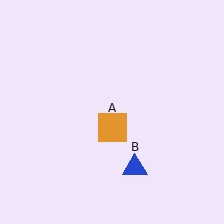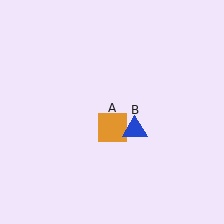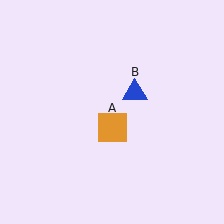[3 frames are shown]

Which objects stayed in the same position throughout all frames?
Orange square (object A) remained stationary.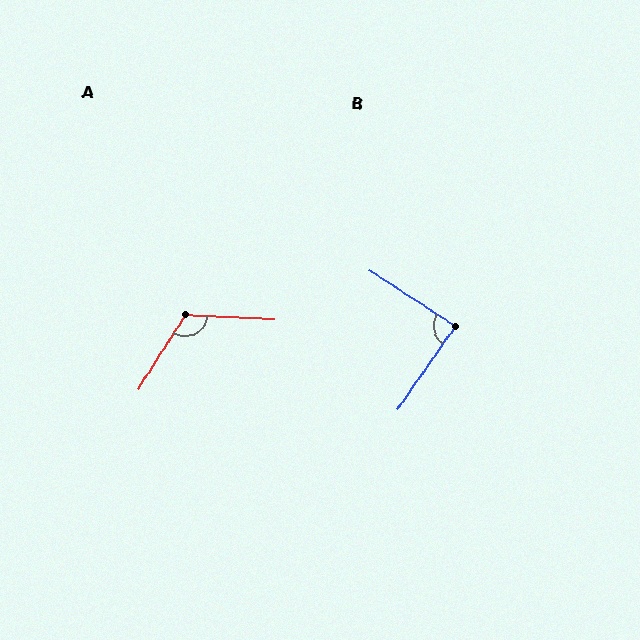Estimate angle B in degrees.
Approximately 88 degrees.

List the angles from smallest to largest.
B (88°), A (120°).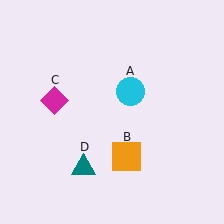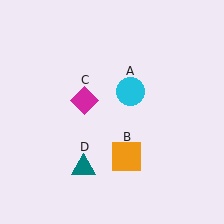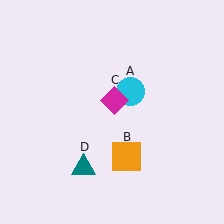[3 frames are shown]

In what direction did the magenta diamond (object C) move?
The magenta diamond (object C) moved right.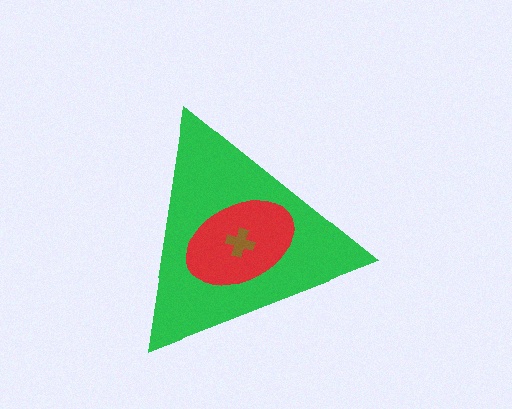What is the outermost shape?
The green triangle.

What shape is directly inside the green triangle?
The red ellipse.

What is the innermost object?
The brown cross.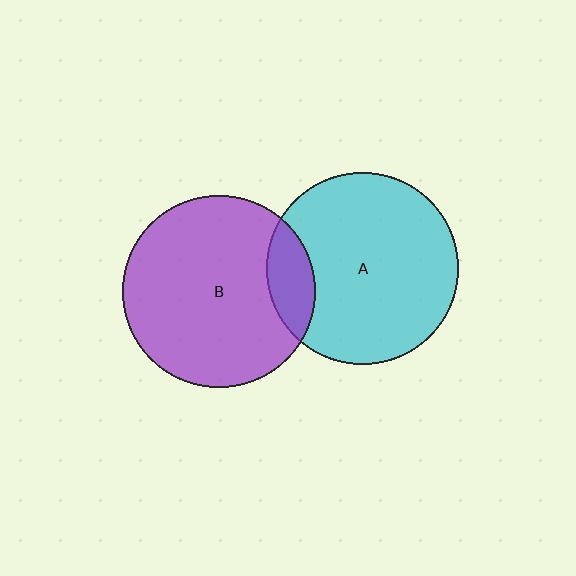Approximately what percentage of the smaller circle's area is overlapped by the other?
Approximately 15%.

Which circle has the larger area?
Circle B (purple).